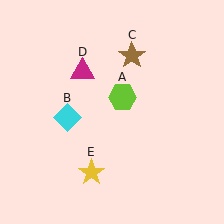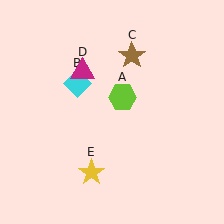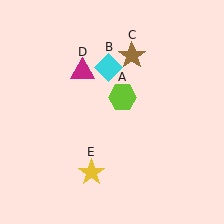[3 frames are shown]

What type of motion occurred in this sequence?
The cyan diamond (object B) rotated clockwise around the center of the scene.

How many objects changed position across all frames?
1 object changed position: cyan diamond (object B).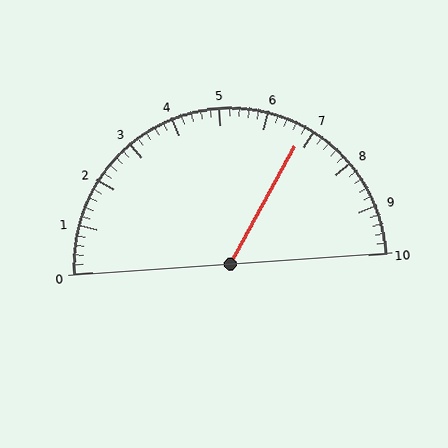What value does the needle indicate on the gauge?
The needle indicates approximately 6.8.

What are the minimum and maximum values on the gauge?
The gauge ranges from 0 to 10.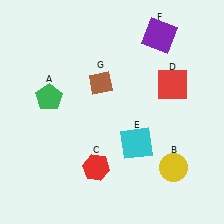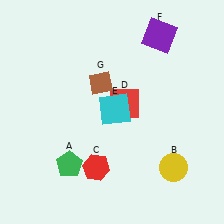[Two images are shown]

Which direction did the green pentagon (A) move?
The green pentagon (A) moved down.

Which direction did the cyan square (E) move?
The cyan square (E) moved up.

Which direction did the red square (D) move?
The red square (D) moved left.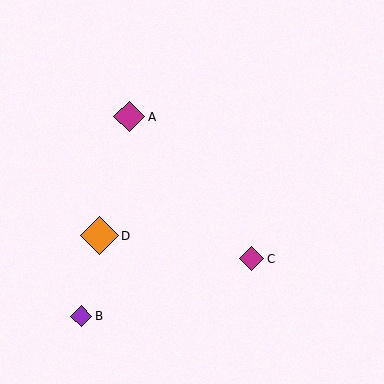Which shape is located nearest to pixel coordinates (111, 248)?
The orange diamond (labeled D) at (99, 236) is nearest to that location.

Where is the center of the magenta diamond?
The center of the magenta diamond is at (252, 259).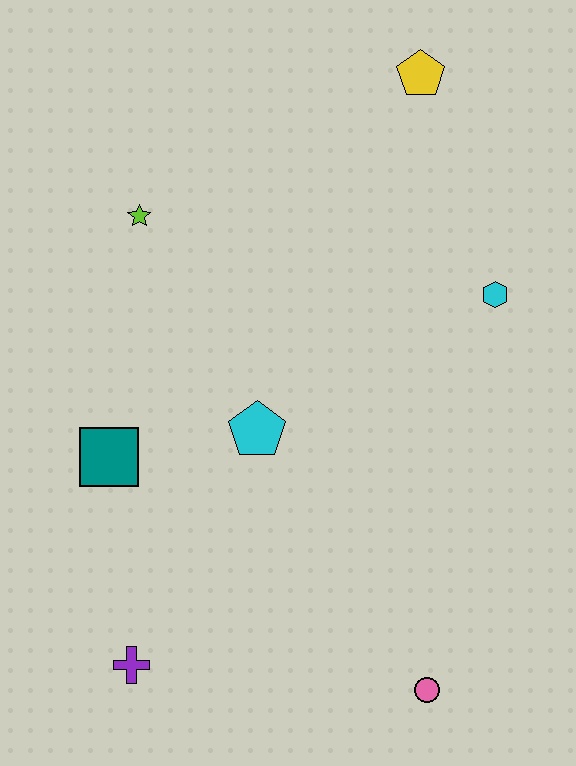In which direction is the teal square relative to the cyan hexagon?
The teal square is to the left of the cyan hexagon.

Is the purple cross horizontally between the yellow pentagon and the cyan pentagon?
No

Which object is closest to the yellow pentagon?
The cyan hexagon is closest to the yellow pentagon.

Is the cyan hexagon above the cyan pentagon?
Yes